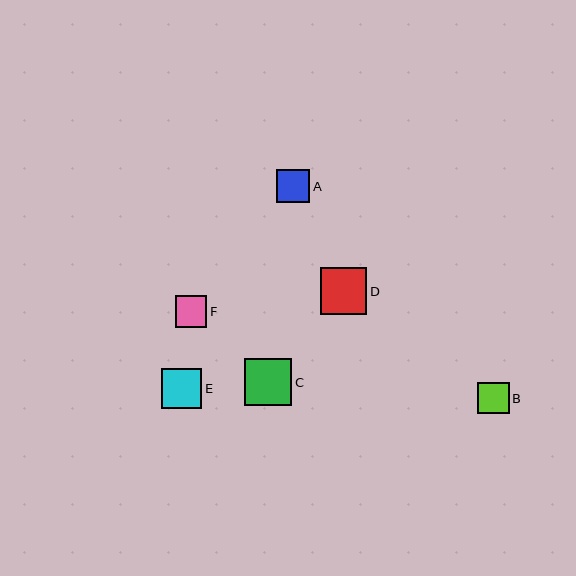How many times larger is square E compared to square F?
Square E is approximately 1.3 times the size of square F.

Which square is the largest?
Square C is the largest with a size of approximately 47 pixels.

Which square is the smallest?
Square F is the smallest with a size of approximately 31 pixels.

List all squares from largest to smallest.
From largest to smallest: C, D, E, A, B, F.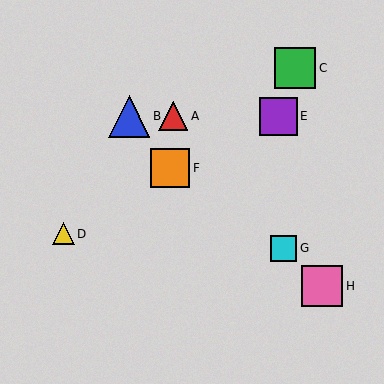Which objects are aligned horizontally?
Objects A, B, E are aligned horizontally.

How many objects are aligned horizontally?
3 objects (A, B, E) are aligned horizontally.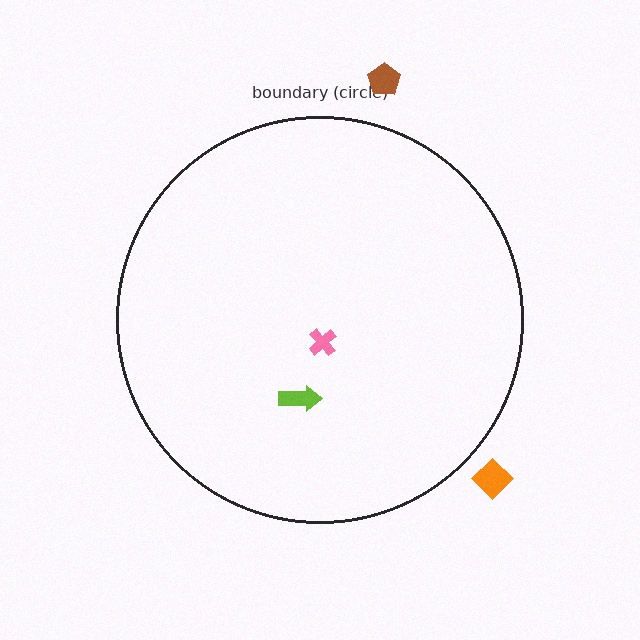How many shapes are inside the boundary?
2 inside, 2 outside.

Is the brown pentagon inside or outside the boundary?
Outside.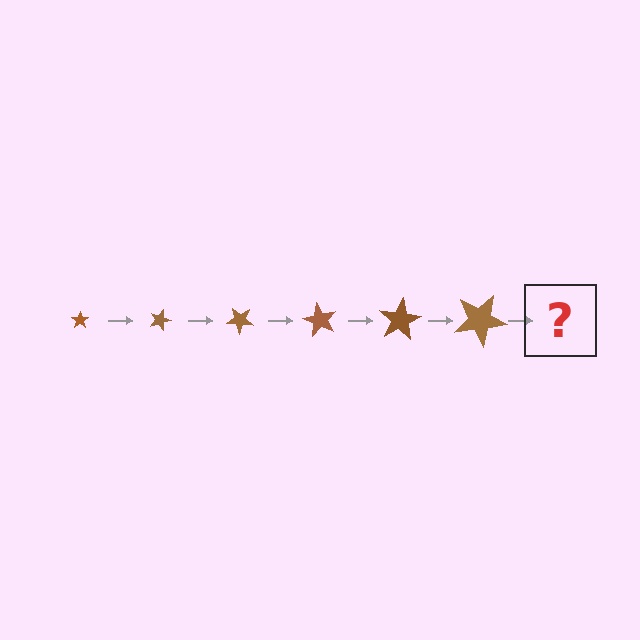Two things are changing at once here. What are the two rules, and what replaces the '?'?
The two rules are that the star grows larger each step and it rotates 20 degrees each step. The '?' should be a star, larger than the previous one and rotated 120 degrees from the start.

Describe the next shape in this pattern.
It should be a star, larger than the previous one and rotated 120 degrees from the start.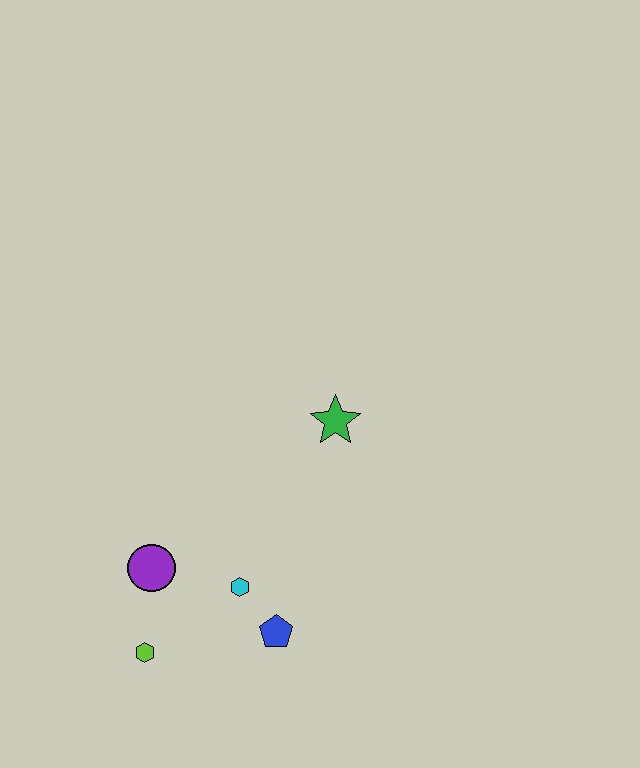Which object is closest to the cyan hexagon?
The blue pentagon is closest to the cyan hexagon.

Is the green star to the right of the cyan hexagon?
Yes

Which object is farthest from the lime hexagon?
The green star is farthest from the lime hexagon.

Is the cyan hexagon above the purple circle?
No